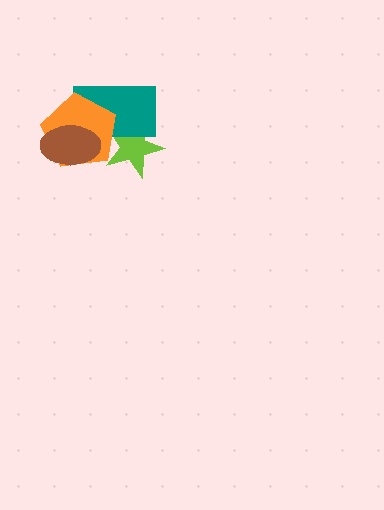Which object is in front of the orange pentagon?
The brown ellipse is in front of the orange pentagon.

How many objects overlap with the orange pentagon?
3 objects overlap with the orange pentagon.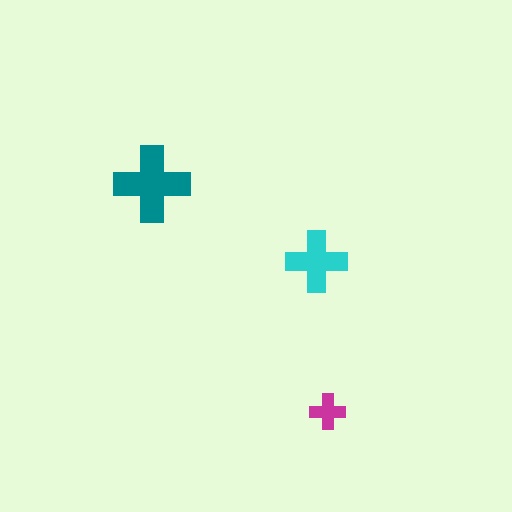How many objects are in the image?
There are 3 objects in the image.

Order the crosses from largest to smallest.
the teal one, the cyan one, the magenta one.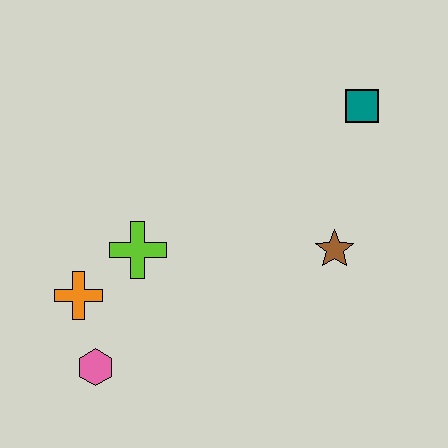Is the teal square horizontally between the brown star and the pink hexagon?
No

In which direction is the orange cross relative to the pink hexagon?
The orange cross is above the pink hexagon.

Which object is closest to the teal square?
The brown star is closest to the teal square.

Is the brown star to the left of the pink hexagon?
No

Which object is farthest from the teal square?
The pink hexagon is farthest from the teal square.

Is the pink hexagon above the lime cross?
No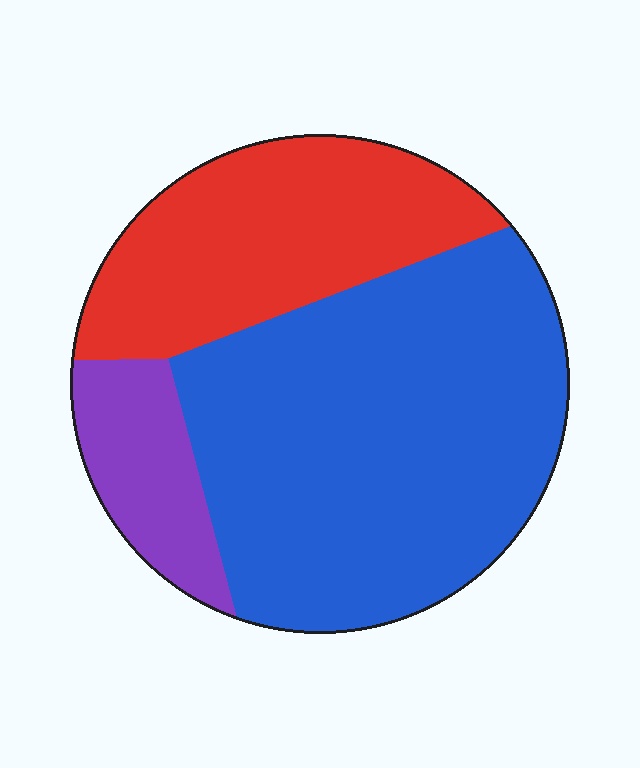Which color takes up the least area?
Purple, at roughly 10%.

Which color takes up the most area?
Blue, at roughly 60%.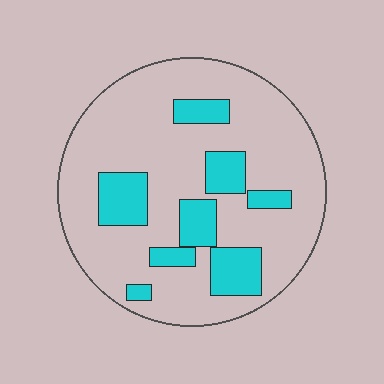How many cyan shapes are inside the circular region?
8.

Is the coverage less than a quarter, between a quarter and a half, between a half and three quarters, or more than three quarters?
Less than a quarter.